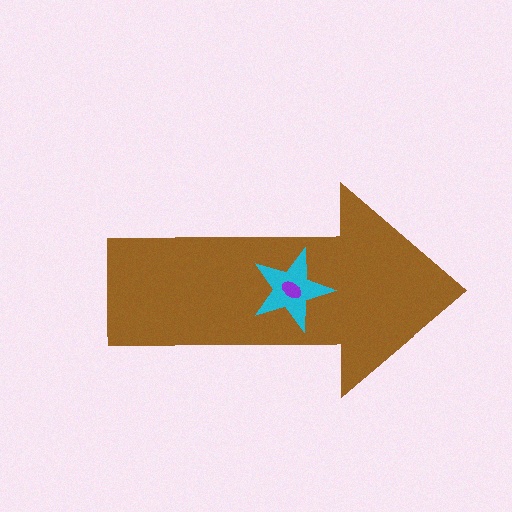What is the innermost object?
The purple ellipse.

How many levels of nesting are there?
3.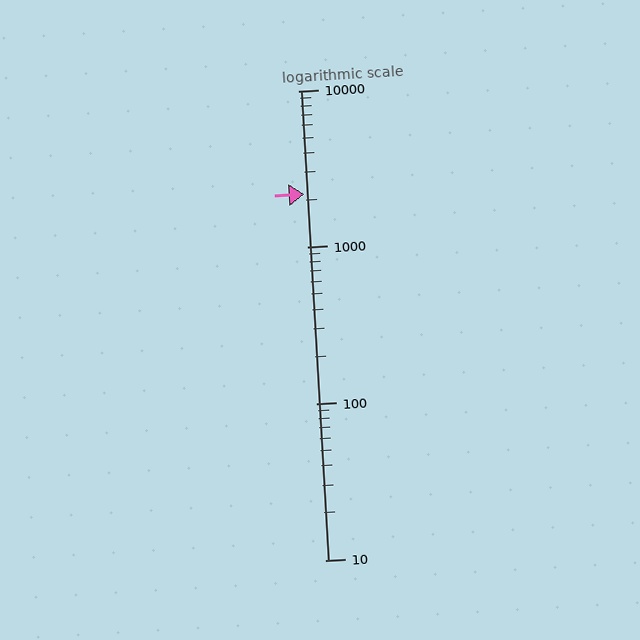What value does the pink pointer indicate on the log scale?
The pointer indicates approximately 2200.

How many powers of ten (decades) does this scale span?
The scale spans 3 decades, from 10 to 10000.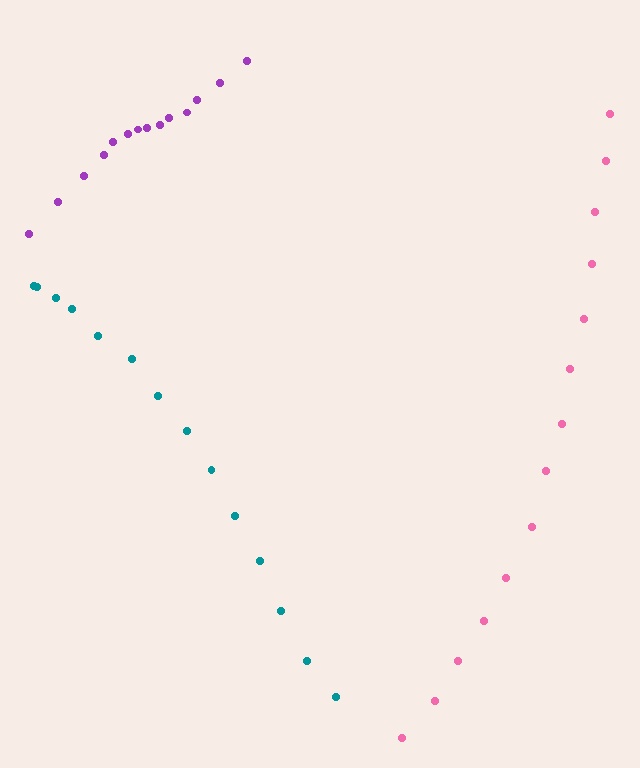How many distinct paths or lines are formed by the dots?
There are 3 distinct paths.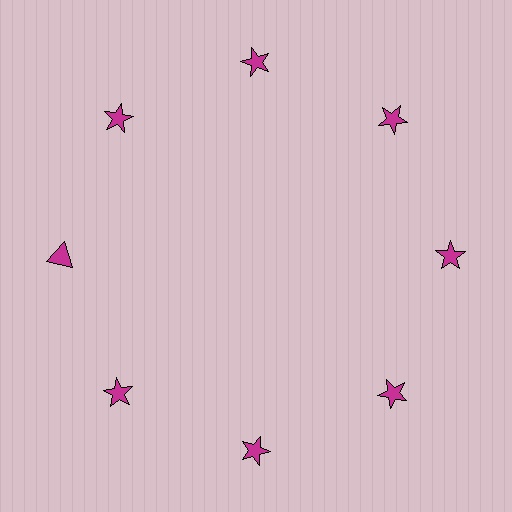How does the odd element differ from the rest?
It has a different shape: triangle instead of star.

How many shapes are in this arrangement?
There are 8 shapes arranged in a ring pattern.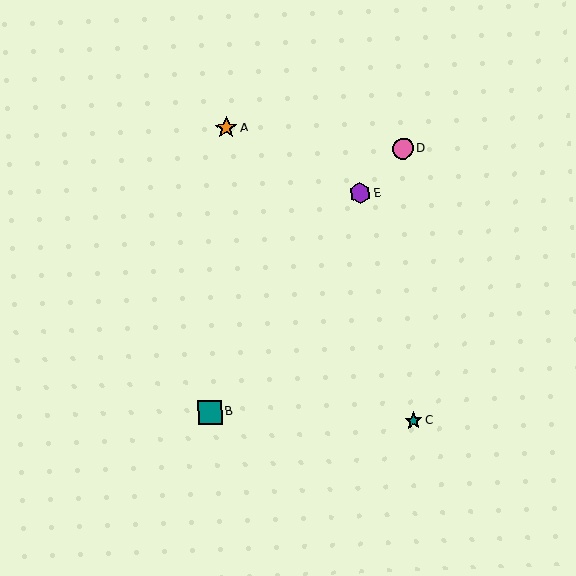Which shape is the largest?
The teal square (labeled B) is the largest.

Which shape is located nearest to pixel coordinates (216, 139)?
The orange star (labeled A) at (226, 128) is nearest to that location.